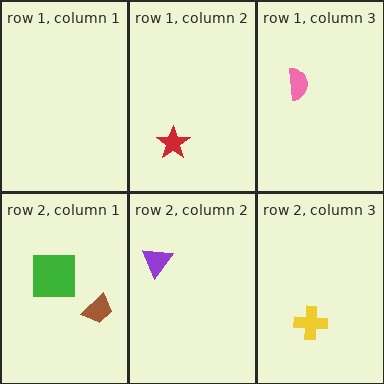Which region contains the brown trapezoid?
The row 2, column 1 region.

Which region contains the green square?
The row 2, column 1 region.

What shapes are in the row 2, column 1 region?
The green square, the brown trapezoid.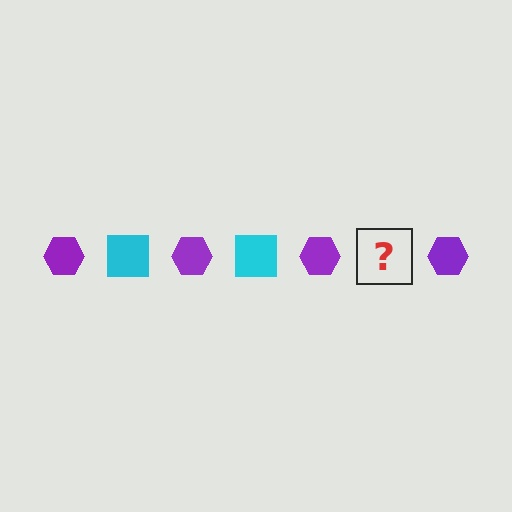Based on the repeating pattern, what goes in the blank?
The blank should be a cyan square.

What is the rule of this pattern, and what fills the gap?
The rule is that the pattern alternates between purple hexagon and cyan square. The gap should be filled with a cyan square.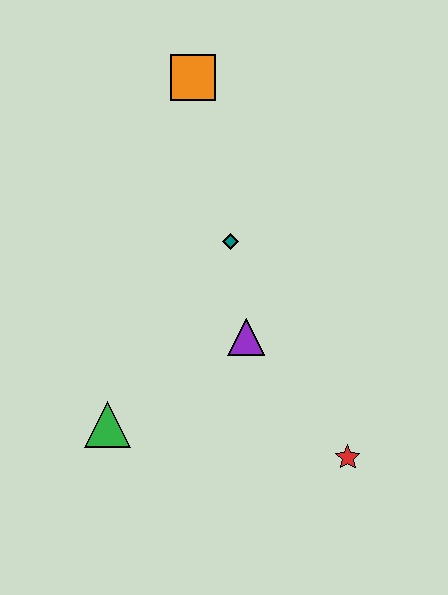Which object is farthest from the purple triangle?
The orange square is farthest from the purple triangle.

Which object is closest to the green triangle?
The purple triangle is closest to the green triangle.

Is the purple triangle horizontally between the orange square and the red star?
Yes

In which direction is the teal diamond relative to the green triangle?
The teal diamond is above the green triangle.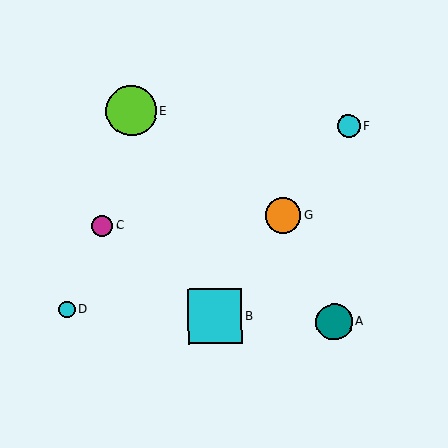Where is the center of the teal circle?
The center of the teal circle is at (334, 322).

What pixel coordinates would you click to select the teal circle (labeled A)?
Click at (334, 322) to select the teal circle A.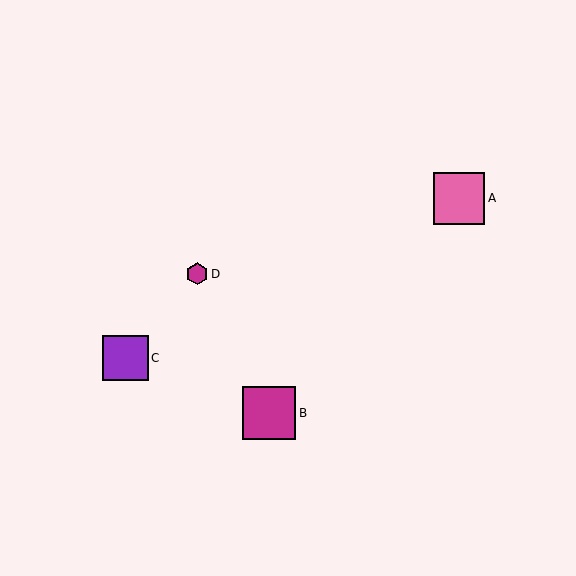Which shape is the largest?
The magenta square (labeled B) is the largest.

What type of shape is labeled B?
Shape B is a magenta square.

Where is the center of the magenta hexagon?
The center of the magenta hexagon is at (197, 274).